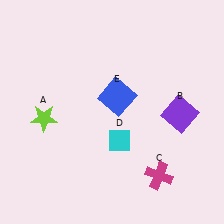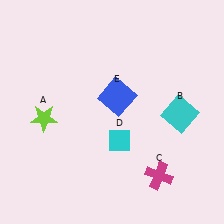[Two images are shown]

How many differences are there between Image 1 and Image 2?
There is 1 difference between the two images.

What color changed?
The square (B) changed from purple in Image 1 to cyan in Image 2.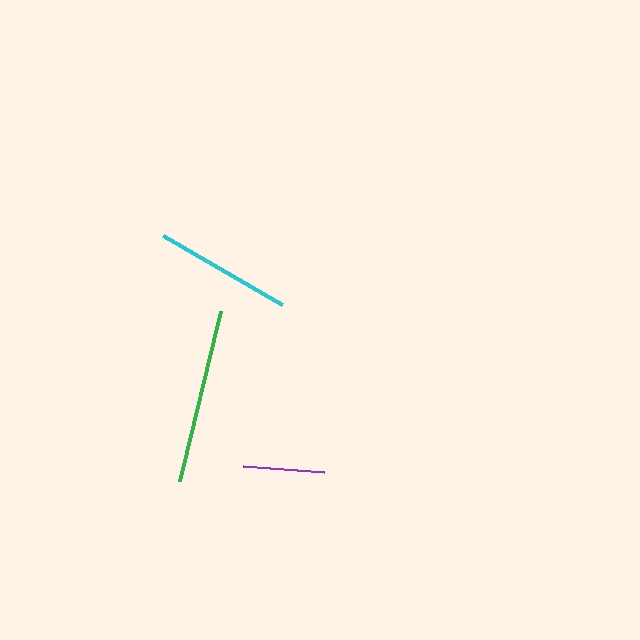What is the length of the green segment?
The green segment is approximately 175 pixels long.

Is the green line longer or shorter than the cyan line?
The green line is longer than the cyan line.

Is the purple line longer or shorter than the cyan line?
The cyan line is longer than the purple line.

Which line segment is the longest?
The green line is the longest at approximately 175 pixels.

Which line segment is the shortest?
The purple line is the shortest at approximately 81 pixels.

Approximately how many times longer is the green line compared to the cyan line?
The green line is approximately 1.3 times the length of the cyan line.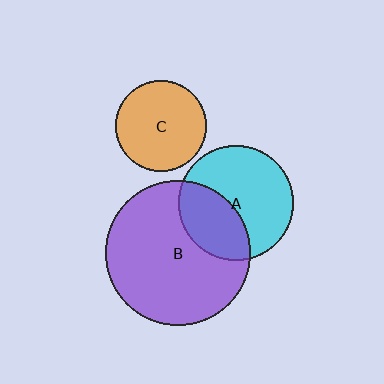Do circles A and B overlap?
Yes.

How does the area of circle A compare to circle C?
Approximately 1.6 times.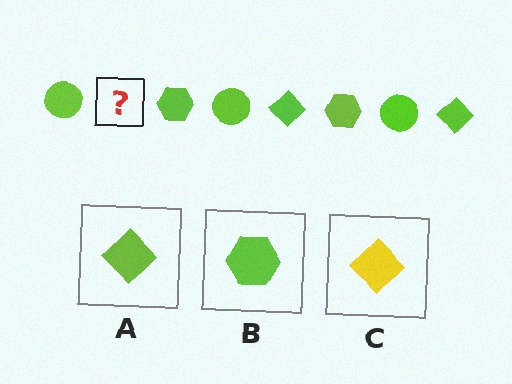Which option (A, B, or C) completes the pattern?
A.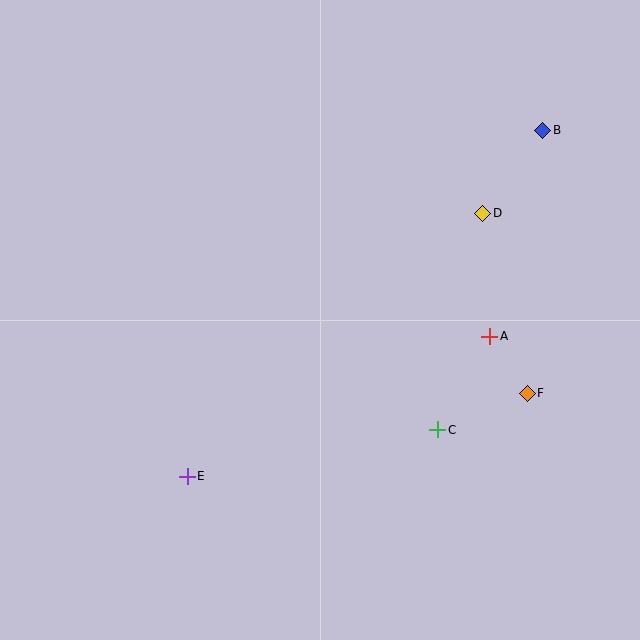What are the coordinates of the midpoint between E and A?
The midpoint between E and A is at (339, 406).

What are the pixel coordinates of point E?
Point E is at (187, 476).